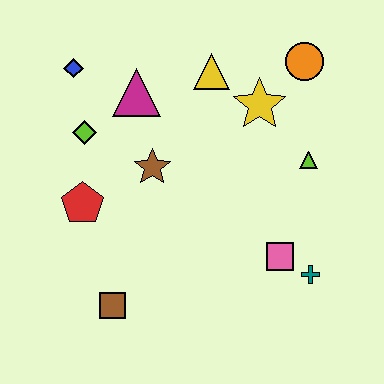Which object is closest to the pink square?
The teal cross is closest to the pink square.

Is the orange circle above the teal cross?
Yes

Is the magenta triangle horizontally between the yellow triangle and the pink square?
No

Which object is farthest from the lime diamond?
The teal cross is farthest from the lime diamond.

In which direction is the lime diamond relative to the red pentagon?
The lime diamond is above the red pentagon.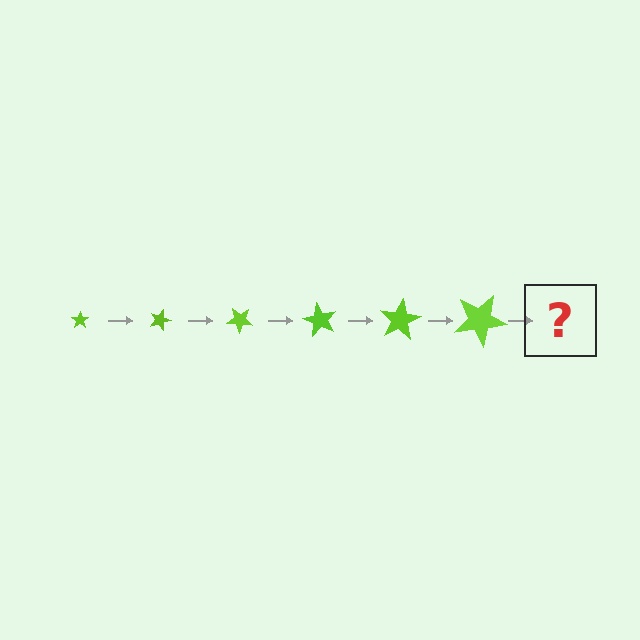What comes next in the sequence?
The next element should be a star, larger than the previous one and rotated 120 degrees from the start.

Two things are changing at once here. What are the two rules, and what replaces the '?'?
The two rules are that the star grows larger each step and it rotates 20 degrees each step. The '?' should be a star, larger than the previous one and rotated 120 degrees from the start.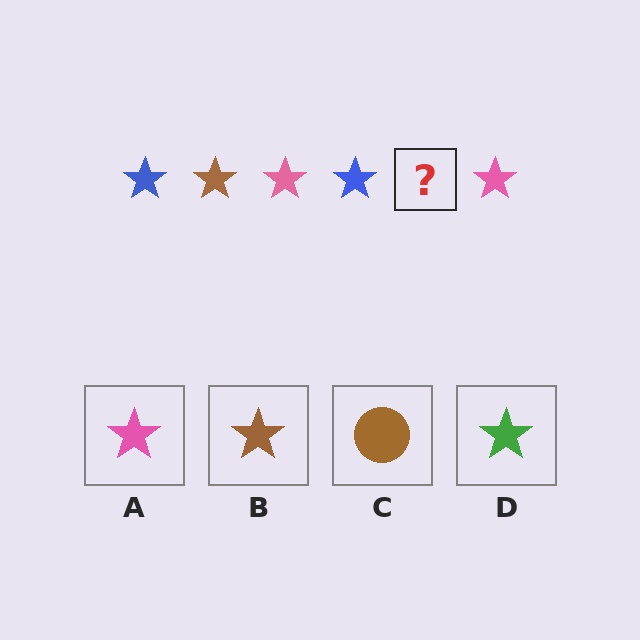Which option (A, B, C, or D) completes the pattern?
B.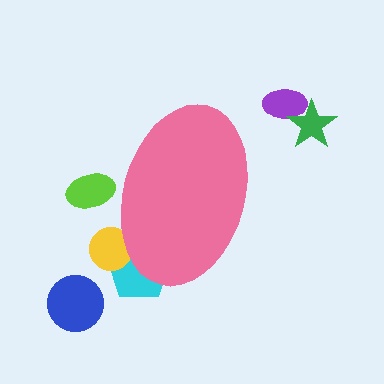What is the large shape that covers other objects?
A pink ellipse.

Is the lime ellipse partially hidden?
Yes, the lime ellipse is partially hidden behind the pink ellipse.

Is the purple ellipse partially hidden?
No, the purple ellipse is fully visible.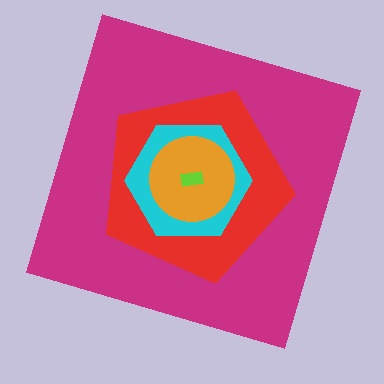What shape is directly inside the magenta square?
The red pentagon.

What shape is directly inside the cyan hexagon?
The orange circle.